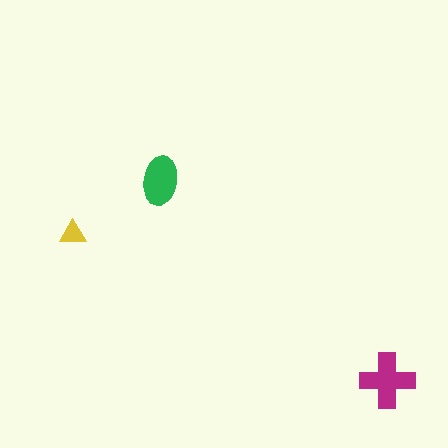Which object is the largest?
The magenta cross.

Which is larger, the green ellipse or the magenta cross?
The magenta cross.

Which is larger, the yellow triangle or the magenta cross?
The magenta cross.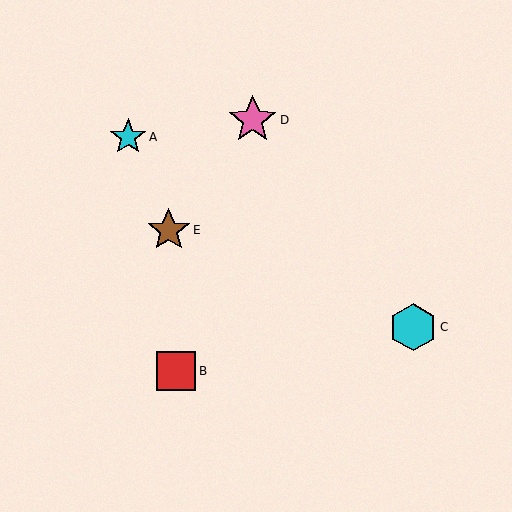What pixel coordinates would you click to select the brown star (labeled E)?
Click at (169, 230) to select the brown star E.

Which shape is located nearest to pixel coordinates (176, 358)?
The red square (labeled B) at (176, 371) is nearest to that location.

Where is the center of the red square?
The center of the red square is at (176, 371).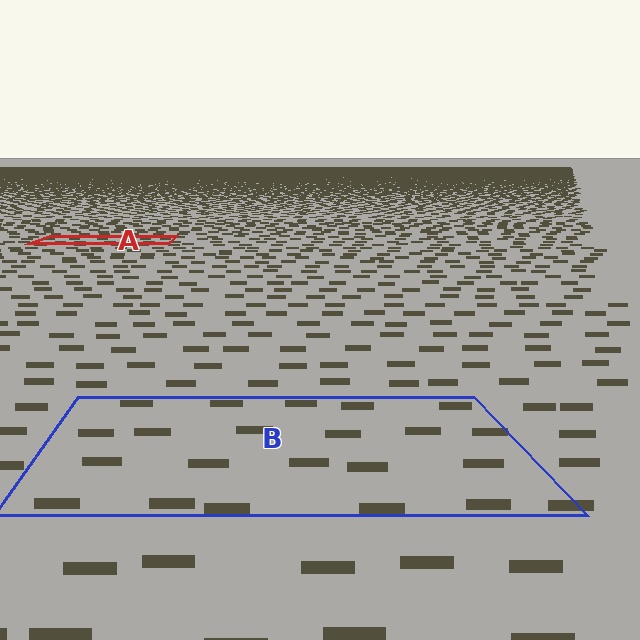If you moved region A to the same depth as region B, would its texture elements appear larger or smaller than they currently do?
They would appear larger. At a closer depth, the same texture elements are projected at a bigger on-screen size.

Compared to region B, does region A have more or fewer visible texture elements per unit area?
Region A has more texture elements per unit area — they are packed more densely because it is farther away.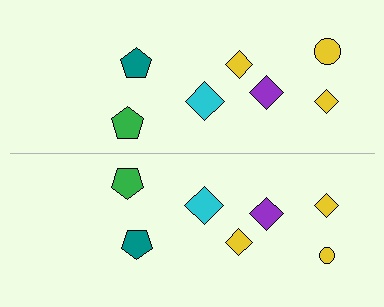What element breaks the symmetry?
The yellow circle on the bottom side has a different size than its mirror counterpart.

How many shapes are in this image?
There are 14 shapes in this image.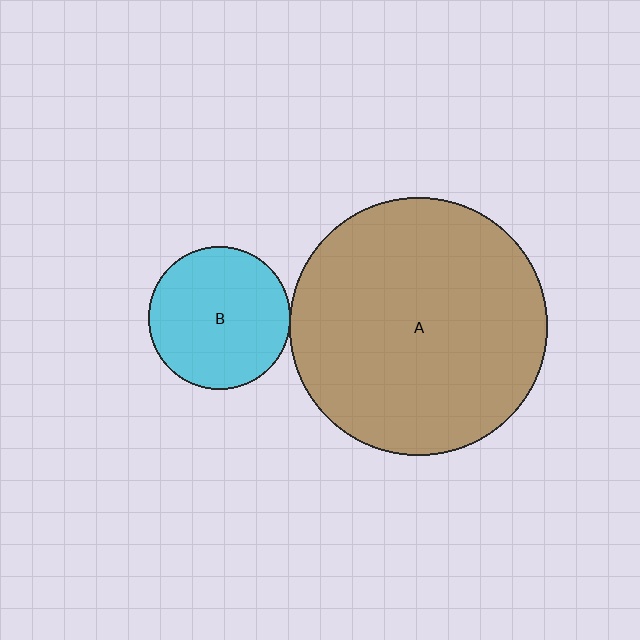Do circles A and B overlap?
Yes.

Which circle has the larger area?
Circle A (brown).